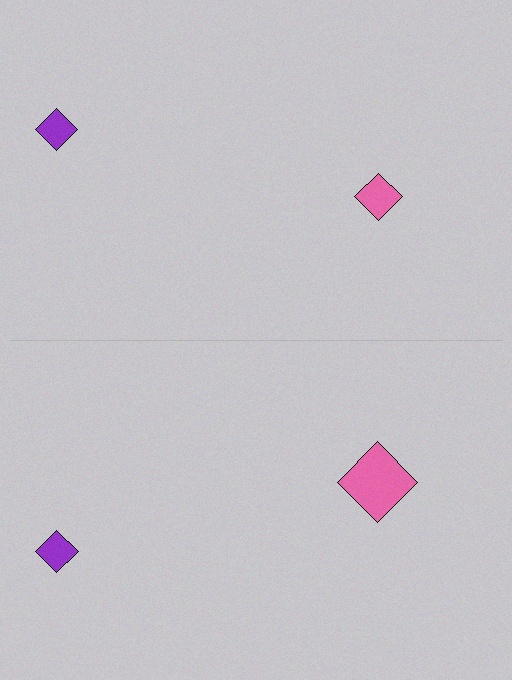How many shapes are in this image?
There are 4 shapes in this image.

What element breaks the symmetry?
The pink diamond on the bottom side has a different size than its mirror counterpart.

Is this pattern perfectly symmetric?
No, the pattern is not perfectly symmetric. The pink diamond on the bottom side has a different size than its mirror counterpart.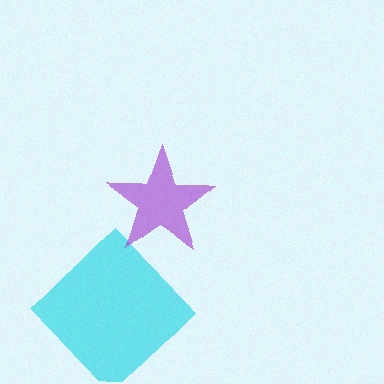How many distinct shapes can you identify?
There are 2 distinct shapes: a cyan diamond, a purple star.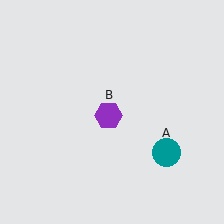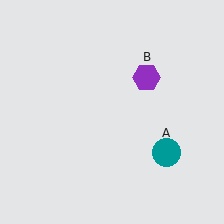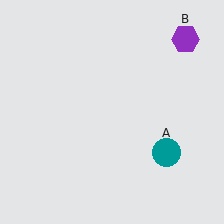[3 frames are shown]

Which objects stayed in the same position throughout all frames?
Teal circle (object A) remained stationary.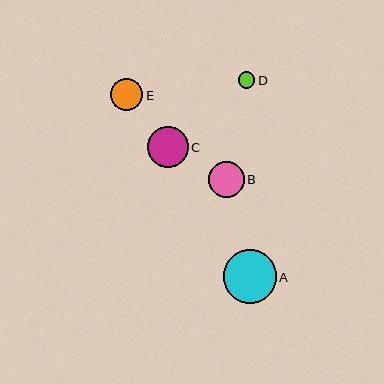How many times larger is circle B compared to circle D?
Circle B is approximately 2.1 times the size of circle D.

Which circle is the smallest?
Circle D is the smallest with a size of approximately 17 pixels.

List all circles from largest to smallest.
From largest to smallest: A, C, B, E, D.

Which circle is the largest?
Circle A is the largest with a size of approximately 53 pixels.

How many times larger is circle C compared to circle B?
Circle C is approximately 1.2 times the size of circle B.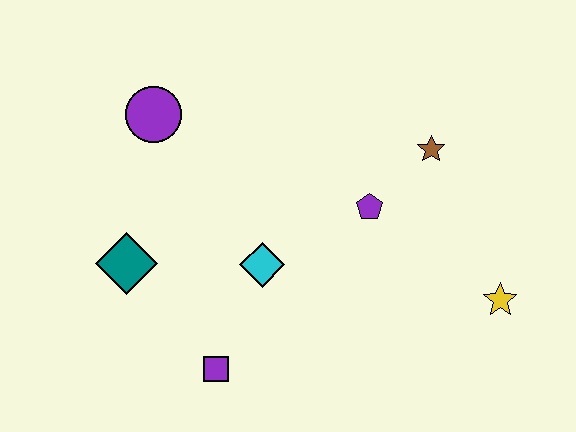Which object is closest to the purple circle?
The teal diamond is closest to the purple circle.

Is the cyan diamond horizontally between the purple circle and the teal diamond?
No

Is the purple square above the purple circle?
No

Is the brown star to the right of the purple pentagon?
Yes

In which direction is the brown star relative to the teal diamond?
The brown star is to the right of the teal diamond.